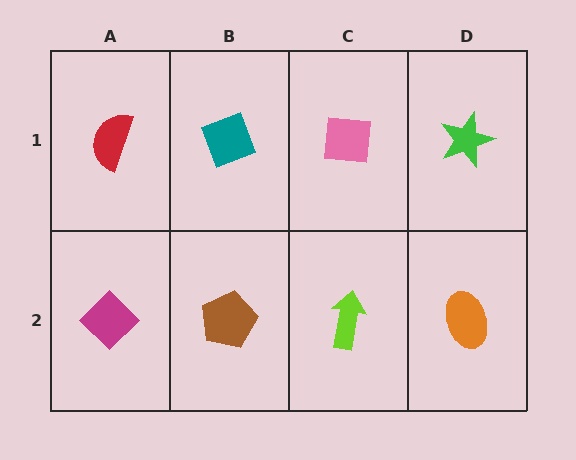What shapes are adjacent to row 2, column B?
A teal diamond (row 1, column B), a magenta diamond (row 2, column A), a lime arrow (row 2, column C).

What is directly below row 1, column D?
An orange ellipse.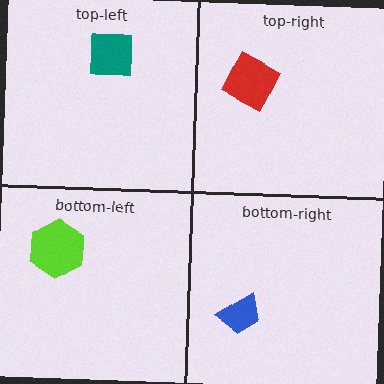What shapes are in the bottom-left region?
The lime hexagon.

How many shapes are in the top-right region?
1.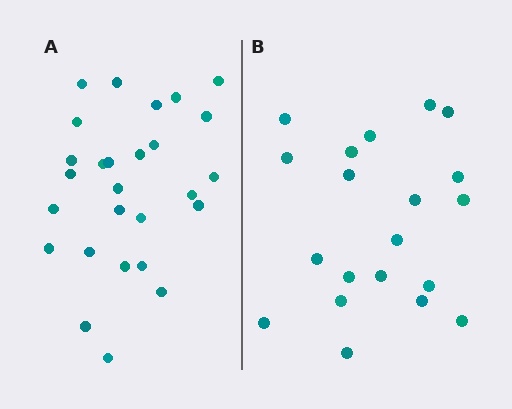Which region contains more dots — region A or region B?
Region A (the left region) has more dots.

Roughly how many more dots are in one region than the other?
Region A has roughly 8 or so more dots than region B.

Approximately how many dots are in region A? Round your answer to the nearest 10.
About 30 dots. (The exact count is 27, which rounds to 30.)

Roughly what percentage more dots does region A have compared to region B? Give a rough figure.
About 35% more.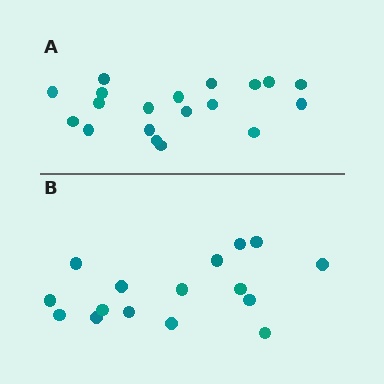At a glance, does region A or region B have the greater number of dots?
Region A (the top region) has more dots.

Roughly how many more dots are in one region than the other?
Region A has just a few more — roughly 2 or 3 more dots than region B.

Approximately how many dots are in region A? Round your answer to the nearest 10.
About 20 dots. (The exact count is 19, which rounds to 20.)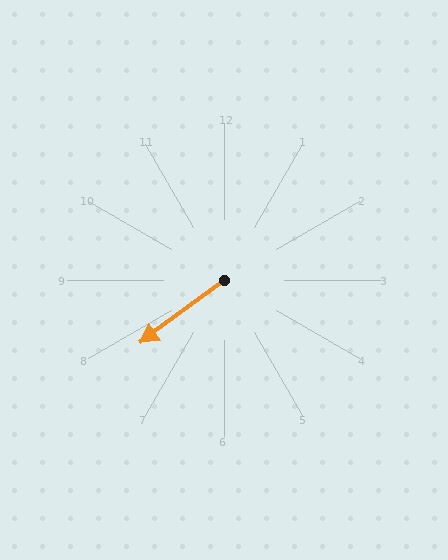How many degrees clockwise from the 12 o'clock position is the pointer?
Approximately 233 degrees.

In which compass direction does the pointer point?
Southwest.